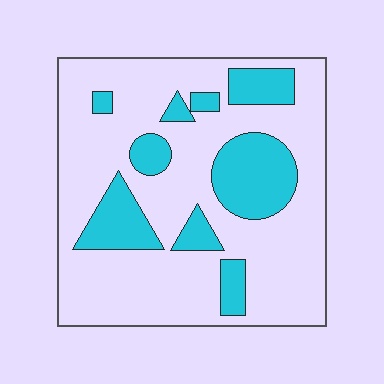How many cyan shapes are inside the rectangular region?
9.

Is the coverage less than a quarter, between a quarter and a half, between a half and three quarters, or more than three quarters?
Less than a quarter.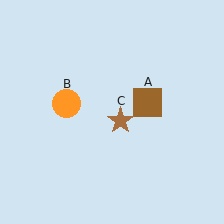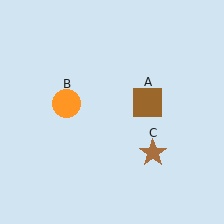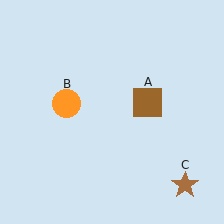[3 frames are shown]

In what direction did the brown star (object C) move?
The brown star (object C) moved down and to the right.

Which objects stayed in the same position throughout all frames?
Brown square (object A) and orange circle (object B) remained stationary.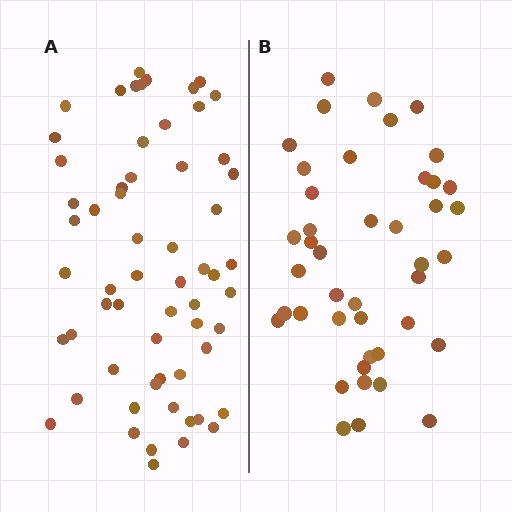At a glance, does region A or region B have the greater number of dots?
Region A (the left region) has more dots.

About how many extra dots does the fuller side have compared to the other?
Region A has approximately 15 more dots than region B.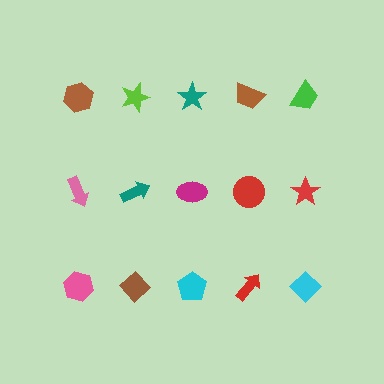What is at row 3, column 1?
A pink hexagon.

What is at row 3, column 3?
A cyan pentagon.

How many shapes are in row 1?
5 shapes.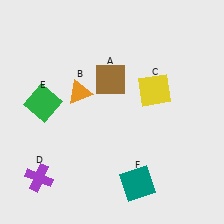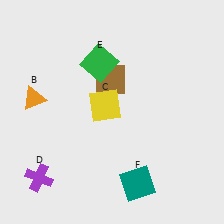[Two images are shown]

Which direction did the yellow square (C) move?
The yellow square (C) moved left.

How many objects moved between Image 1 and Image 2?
3 objects moved between the two images.